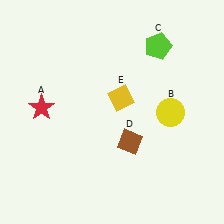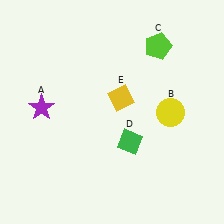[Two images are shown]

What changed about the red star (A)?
In Image 1, A is red. In Image 2, it changed to purple.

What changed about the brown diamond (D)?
In Image 1, D is brown. In Image 2, it changed to green.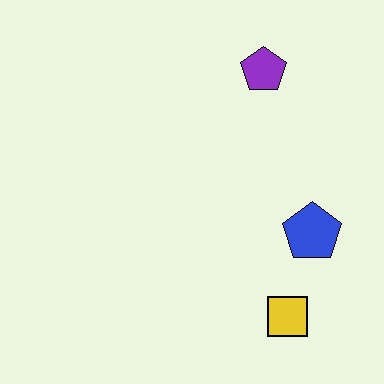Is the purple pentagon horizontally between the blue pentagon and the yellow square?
No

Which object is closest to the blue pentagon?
The yellow square is closest to the blue pentagon.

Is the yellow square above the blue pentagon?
No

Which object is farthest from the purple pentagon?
The yellow square is farthest from the purple pentagon.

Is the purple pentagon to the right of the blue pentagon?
No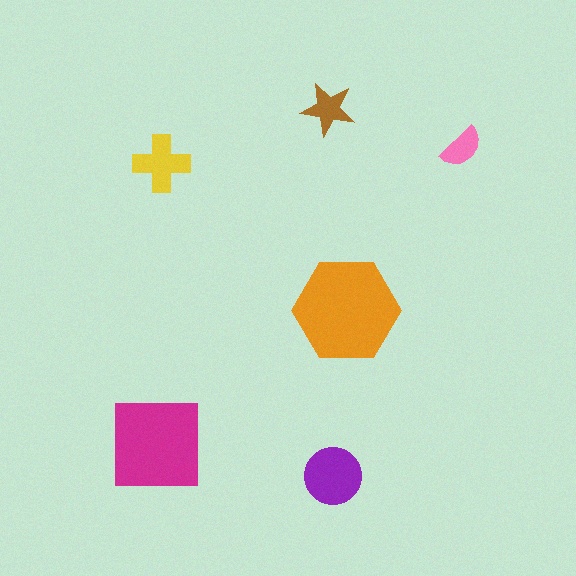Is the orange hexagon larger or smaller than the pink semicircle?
Larger.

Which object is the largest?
The orange hexagon.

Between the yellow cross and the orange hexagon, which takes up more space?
The orange hexagon.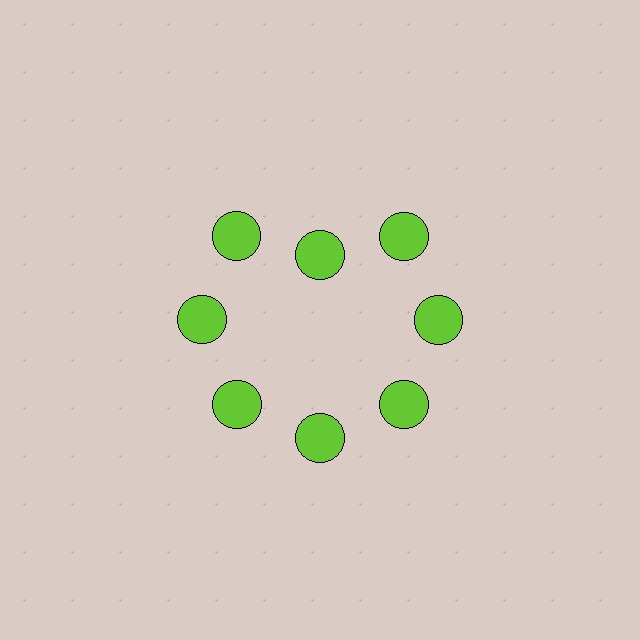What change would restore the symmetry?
The symmetry would be restored by moving it outward, back onto the ring so that all 8 circles sit at equal angles and equal distance from the center.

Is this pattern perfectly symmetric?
No. The 8 lime circles are arranged in a ring, but one element near the 12 o'clock position is pulled inward toward the center, breaking the 8-fold rotational symmetry.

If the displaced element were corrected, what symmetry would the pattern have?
It would have 8-fold rotational symmetry — the pattern would map onto itself every 45 degrees.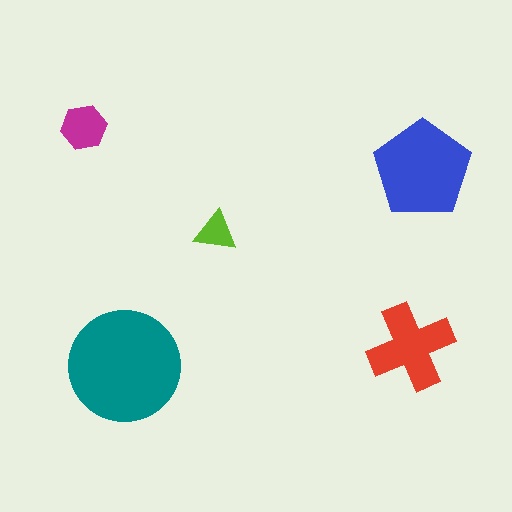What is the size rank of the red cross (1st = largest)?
3rd.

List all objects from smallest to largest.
The lime triangle, the magenta hexagon, the red cross, the blue pentagon, the teal circle.